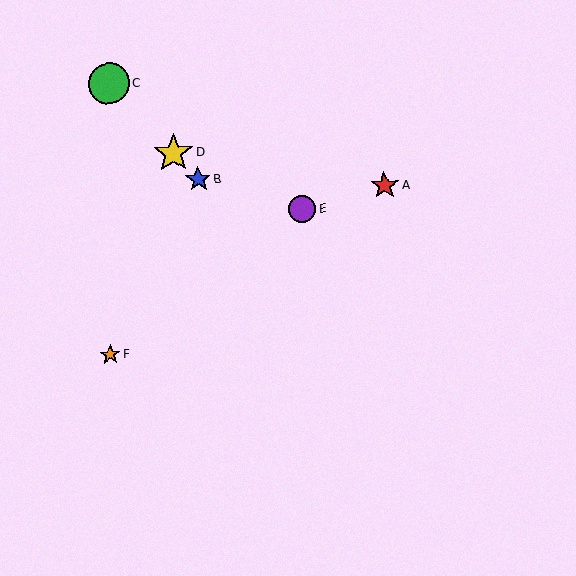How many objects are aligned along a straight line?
3 objects (B, C, D) are aligned along a straight line.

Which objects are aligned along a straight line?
Objects B, C, D are aligned along a straight line.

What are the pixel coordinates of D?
Object D is at (173, 153).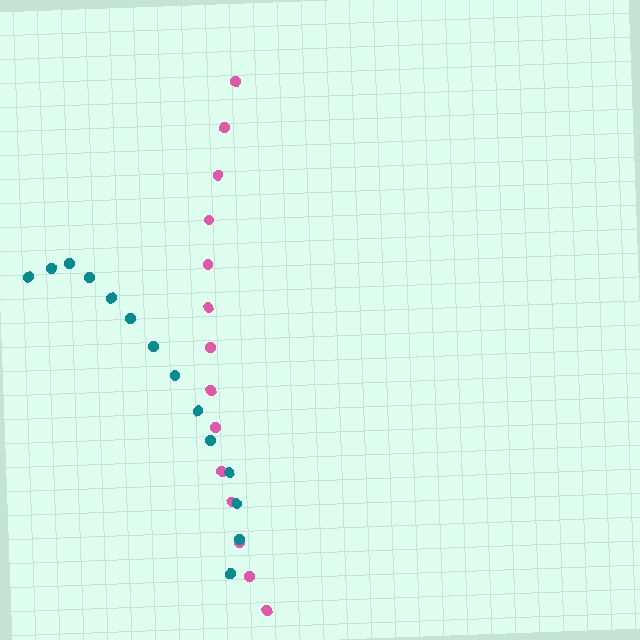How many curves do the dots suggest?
There are 2 distinct paths.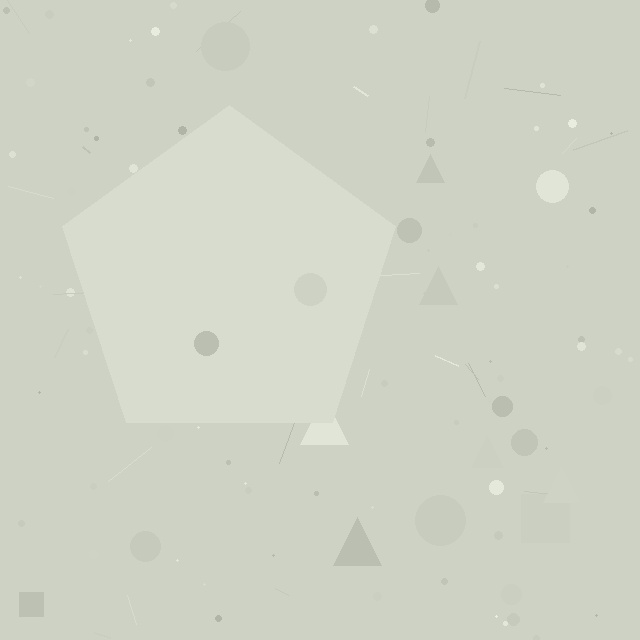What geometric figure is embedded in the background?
A pentagon is embedded in the background.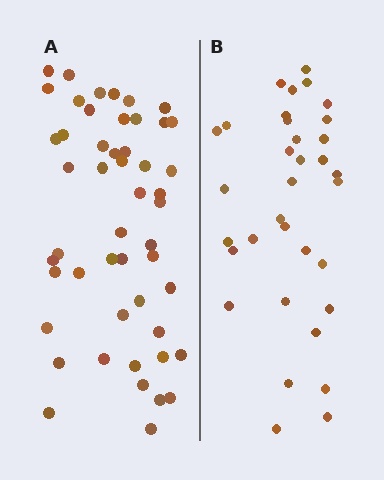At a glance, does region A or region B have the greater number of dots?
Region A (the left region) has more dots.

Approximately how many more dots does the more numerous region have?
Region A has approximately 15 more dots than region B.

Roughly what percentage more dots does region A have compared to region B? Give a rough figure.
About 45% more.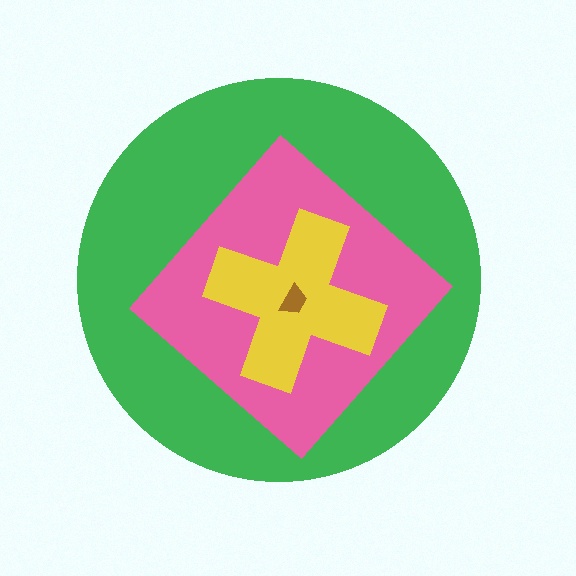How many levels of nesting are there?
4.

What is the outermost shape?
The green circle.